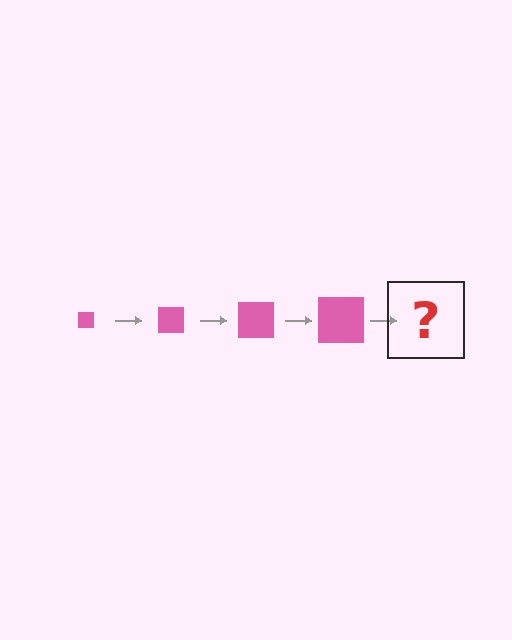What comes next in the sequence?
The next element should be a pink square, larger than the previous one.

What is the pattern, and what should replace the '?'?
The pattern is that the square gets progressively larger each step. The '?' should be a pink square, larger than the previous one.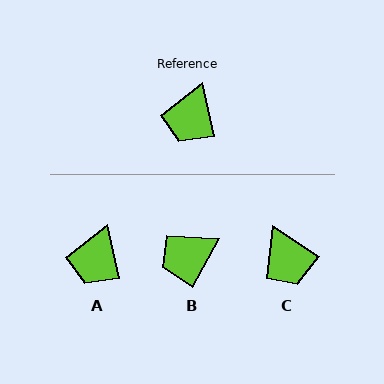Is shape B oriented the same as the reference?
No, it is off by about 42 degrees.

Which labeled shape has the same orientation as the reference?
A.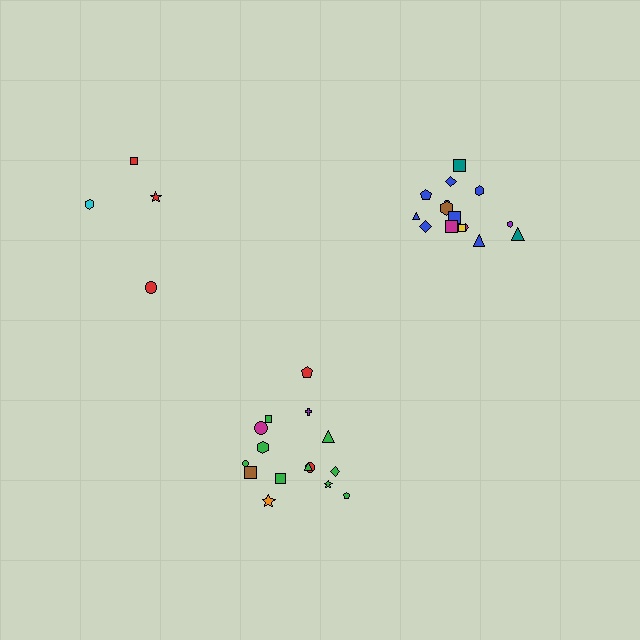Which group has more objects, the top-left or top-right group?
The top-right group.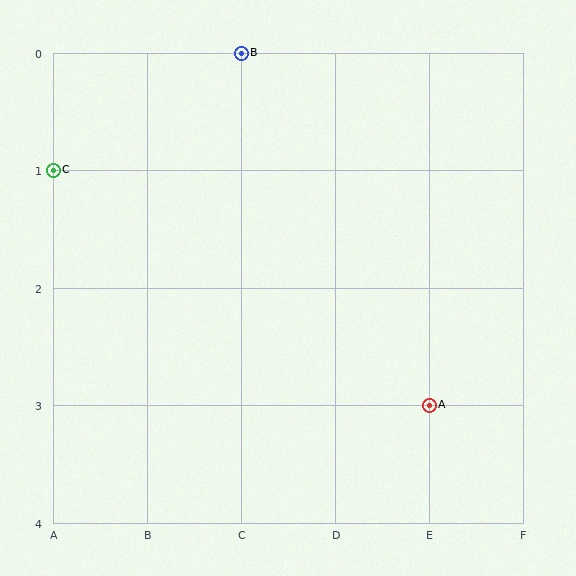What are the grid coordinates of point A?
Point A is at grid coordinates (E, 3).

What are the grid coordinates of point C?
Point C is at grid coordinates (A, 1).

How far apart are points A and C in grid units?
Points A and C are 4 columns and 2 rows apart (about 4.5 grid units diagonally).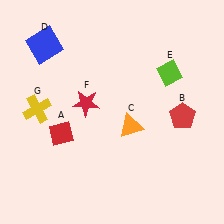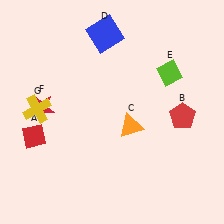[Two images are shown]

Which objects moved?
The objects that moved are: the red diamond (A), the blue square (D), the red star (F).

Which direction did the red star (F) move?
The red star (F) moved left.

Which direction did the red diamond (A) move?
The red diamond (A) moved left.